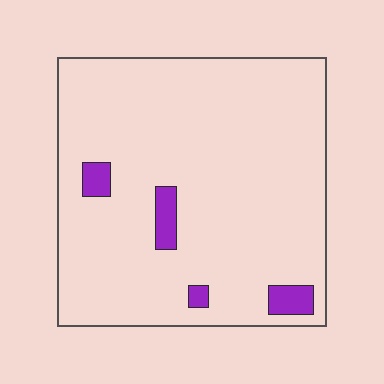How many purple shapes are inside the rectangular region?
4.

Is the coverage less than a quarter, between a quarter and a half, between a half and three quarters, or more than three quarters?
Less than a quarter.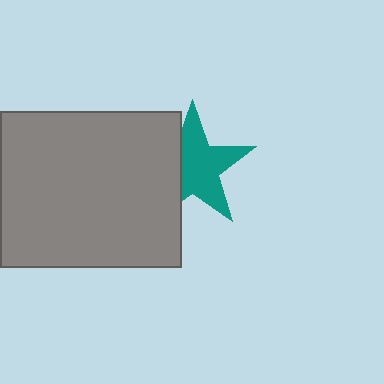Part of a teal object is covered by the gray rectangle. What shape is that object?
It is a star.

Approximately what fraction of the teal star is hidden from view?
Roughly 33% of the teal star is hidden behind the gray rectangle.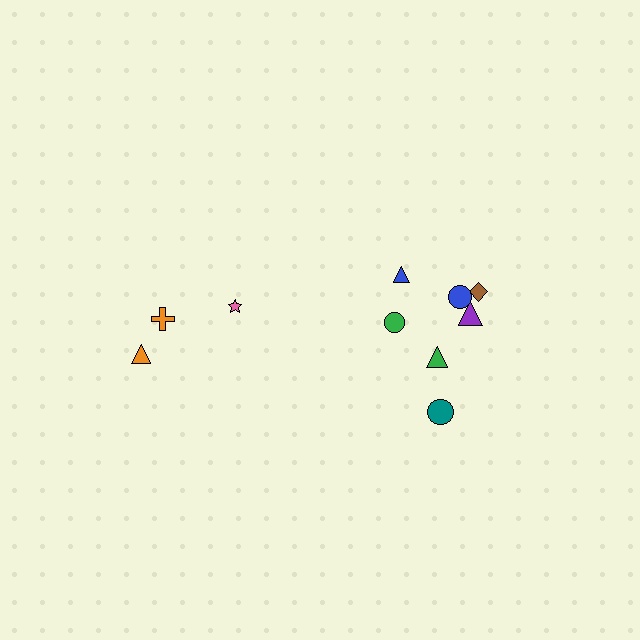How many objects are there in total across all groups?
There are 10 objects.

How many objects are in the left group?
There are 3 objects.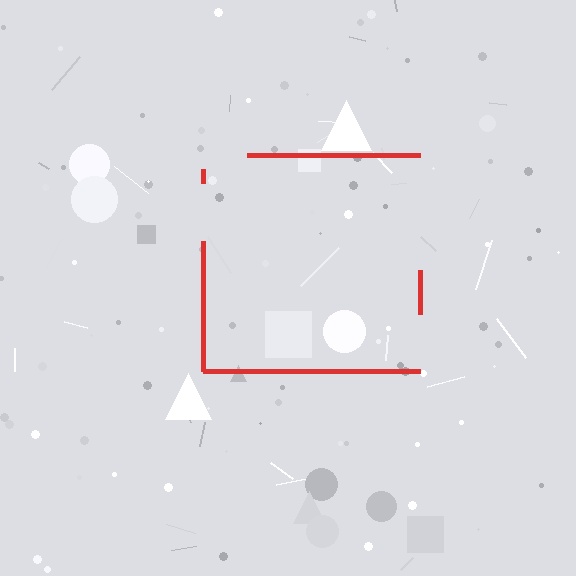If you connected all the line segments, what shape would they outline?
They would outline a square.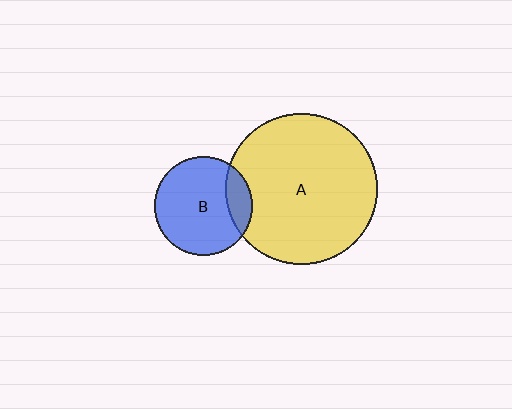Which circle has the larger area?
Circle A (yellow).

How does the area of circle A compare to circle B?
Approximately 2.3 times.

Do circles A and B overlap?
Yes.